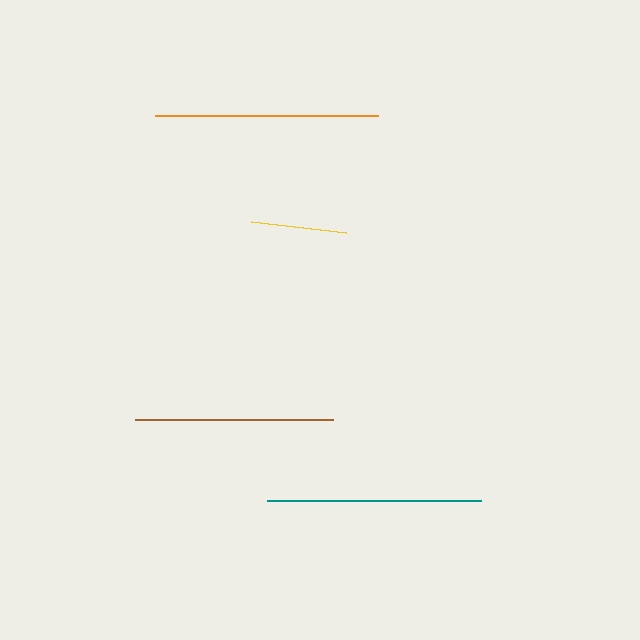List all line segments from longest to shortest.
From longest to shortest: orange, teal, brown, yellow.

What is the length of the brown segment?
The brown segment is approximately 199 pixels long.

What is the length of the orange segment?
The orange segment is approximately 223 pixels long.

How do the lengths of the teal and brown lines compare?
The teal and brown lines are approximately the same length.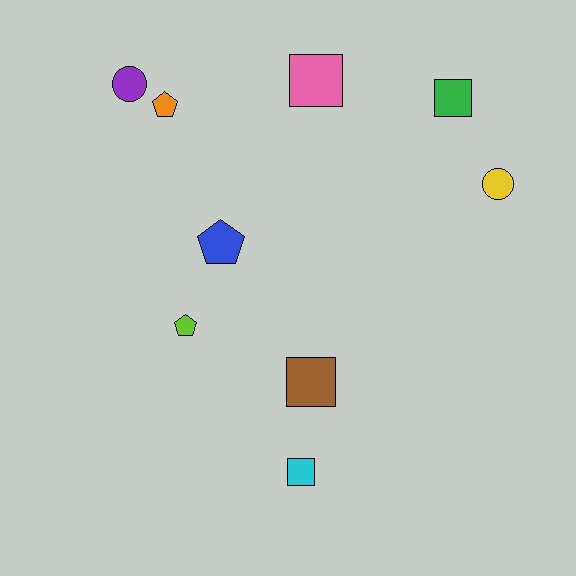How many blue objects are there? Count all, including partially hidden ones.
There is 1 blue object.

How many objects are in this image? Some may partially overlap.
There are 9 objects.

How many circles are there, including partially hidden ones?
There are 2 circles.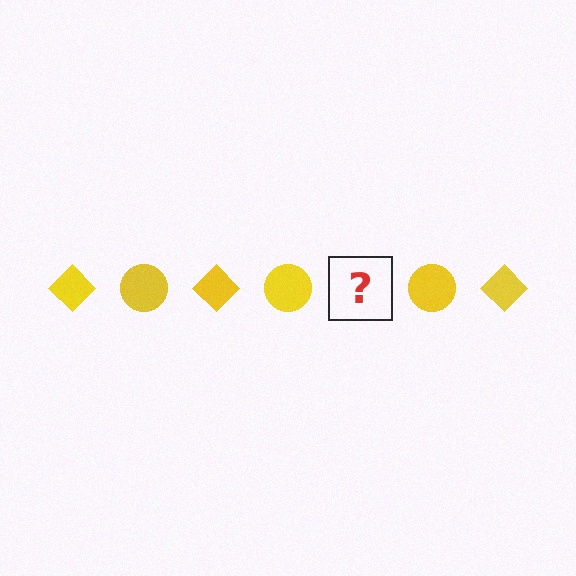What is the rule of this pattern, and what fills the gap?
The rule is that the pattern cycles through diamond, circle shapes in yellow. The gap should be filled with a yellow diamond.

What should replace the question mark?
The question mark should be replaced with a yellow diamond.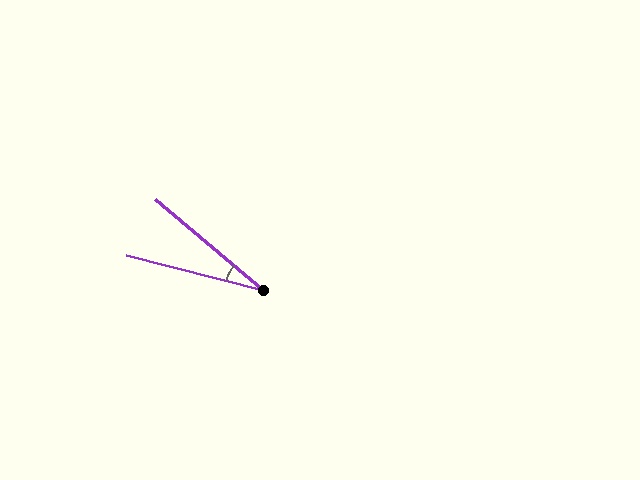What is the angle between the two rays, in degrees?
Approximately 26 degrees.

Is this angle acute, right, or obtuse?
It is acute.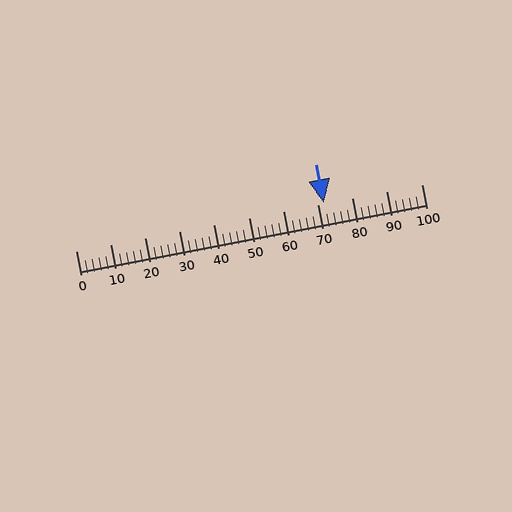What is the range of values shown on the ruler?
The ruler shows values from 0 to 100.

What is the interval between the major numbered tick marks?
The major tick marks are spaced 10 units apart.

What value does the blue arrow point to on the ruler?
The blue arrow points to approximately 72.